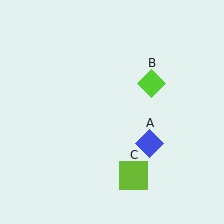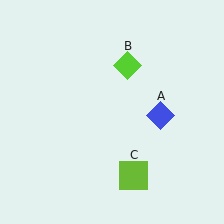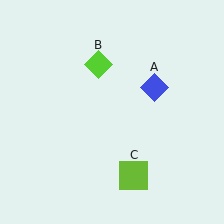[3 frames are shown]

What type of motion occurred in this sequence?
The blue diamond (object A), lime diamond (object B) rotated counterclockwise around the center of the scene.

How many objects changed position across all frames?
2 objects changed position: blue diamond (object A), lime diamond (object B).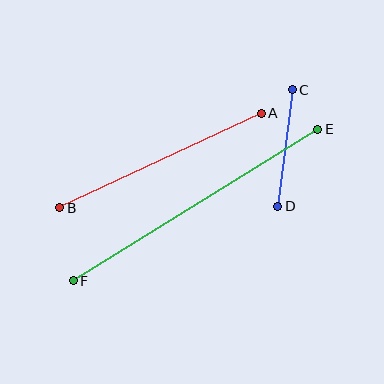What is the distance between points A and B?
The distance is approximately 223 pixels.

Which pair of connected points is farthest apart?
Points E and F are farthest apart.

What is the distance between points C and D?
The distance is approximately 117 pixels.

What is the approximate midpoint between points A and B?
The midpoint is at approximately (161, 161) pixels.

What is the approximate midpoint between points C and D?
The midpoint is at approximately (285, 148) pixels.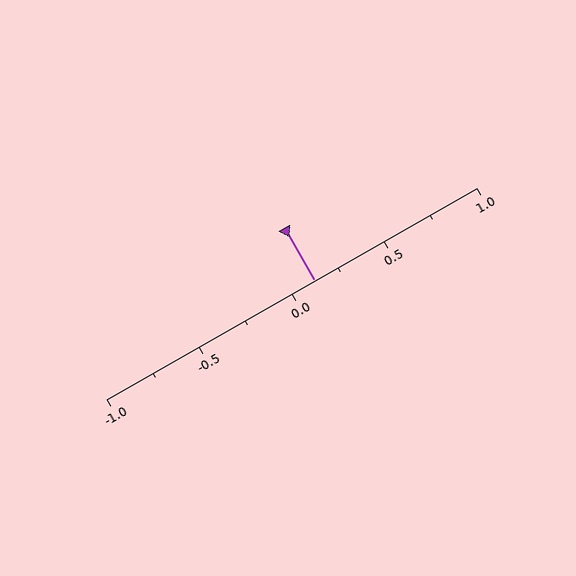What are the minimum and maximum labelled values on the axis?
The axis runs from -1.0 to 1.0.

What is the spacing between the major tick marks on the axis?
The major ticks are spaced 0.5 apart.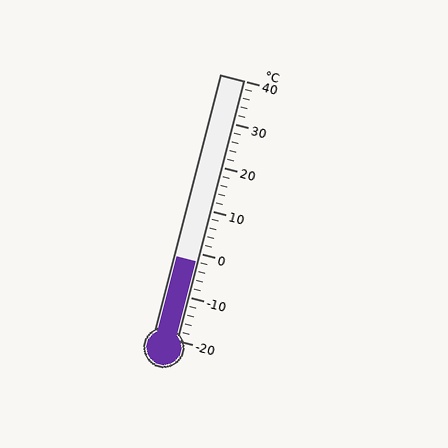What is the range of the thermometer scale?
The thermometer scale ranges from -20°C to 40°C.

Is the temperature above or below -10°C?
The temperature is above -10°C.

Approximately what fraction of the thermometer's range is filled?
The thermometer is filled to approximately 30% of its range.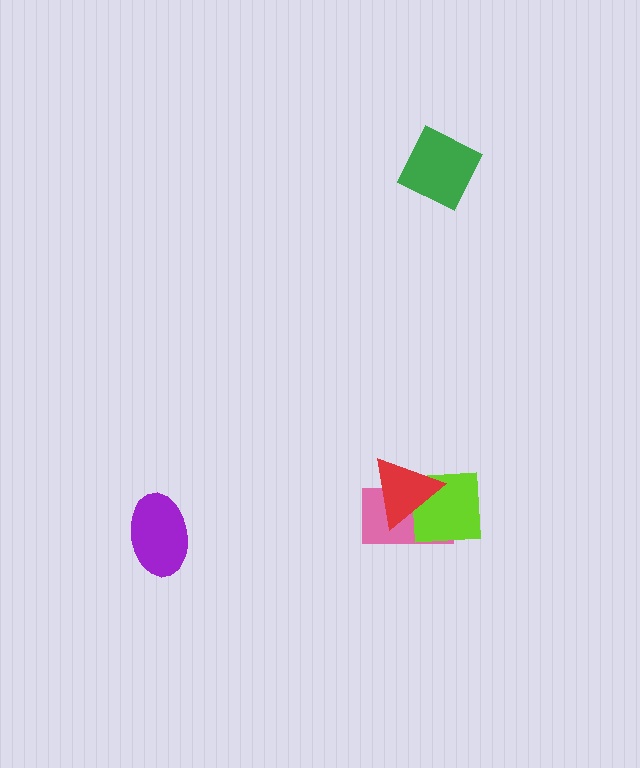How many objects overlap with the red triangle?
2 objects overlap with the red triangle.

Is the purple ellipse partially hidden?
No, no other shape covers it.